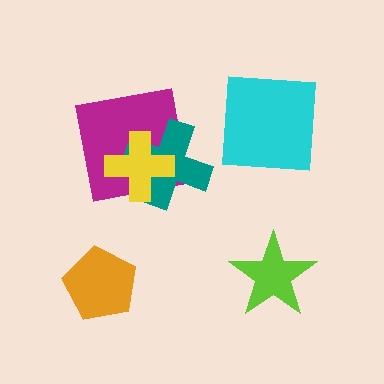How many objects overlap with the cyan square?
0 objects overlap with the cyan square.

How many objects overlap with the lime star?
0 objects overlap with the lime star.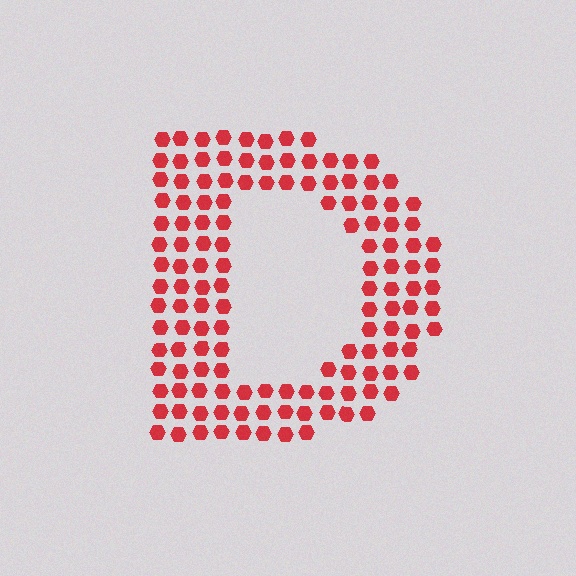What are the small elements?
The small elements are hexagons.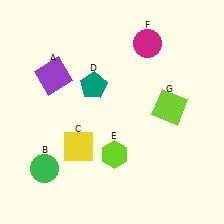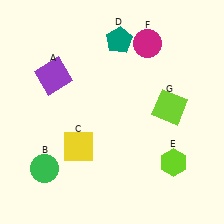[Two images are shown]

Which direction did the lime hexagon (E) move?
The lime hexagon (E) moved right.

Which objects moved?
The objects that moved are: the teal pentagon (D), the lime hexagon (E).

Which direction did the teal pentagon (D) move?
The teal pentagon (D) moved up.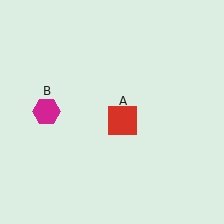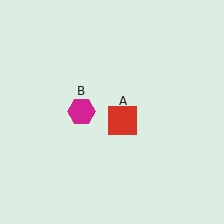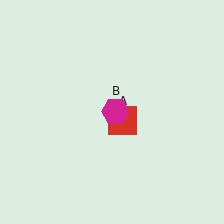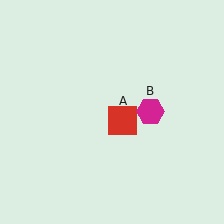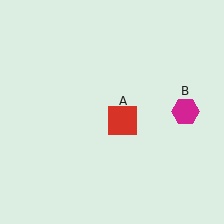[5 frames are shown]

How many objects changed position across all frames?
1 object changed position: magenta hexagon (object B).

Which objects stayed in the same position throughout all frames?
Red square (object A) remained stationary.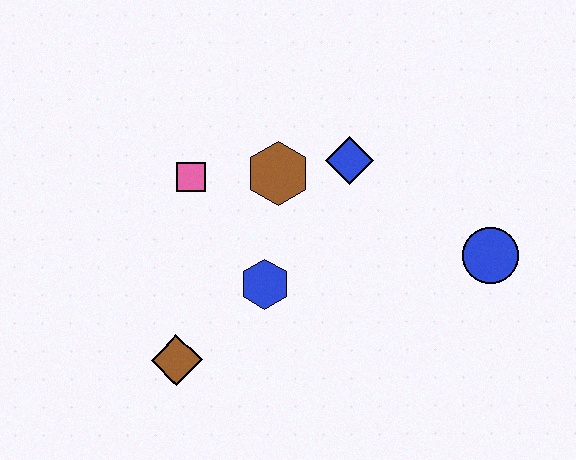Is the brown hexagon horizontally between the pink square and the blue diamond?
Yes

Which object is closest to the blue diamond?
The brown hexagon is closest to the blue diamond.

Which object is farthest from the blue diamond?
The brown diamond is farthest from the blue diamond.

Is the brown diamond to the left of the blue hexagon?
Yes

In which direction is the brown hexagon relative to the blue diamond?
The brown hexagon is to the left of the blue diamond.